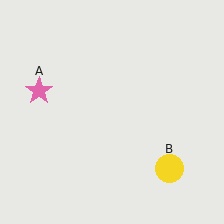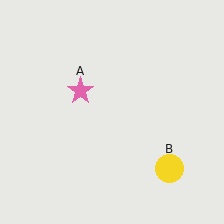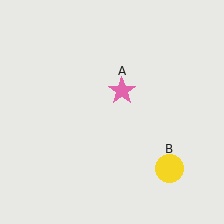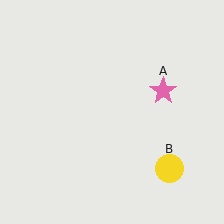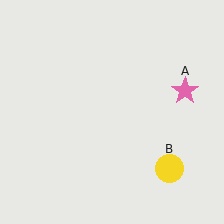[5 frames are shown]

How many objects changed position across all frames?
1 object changed position: pink star (object A).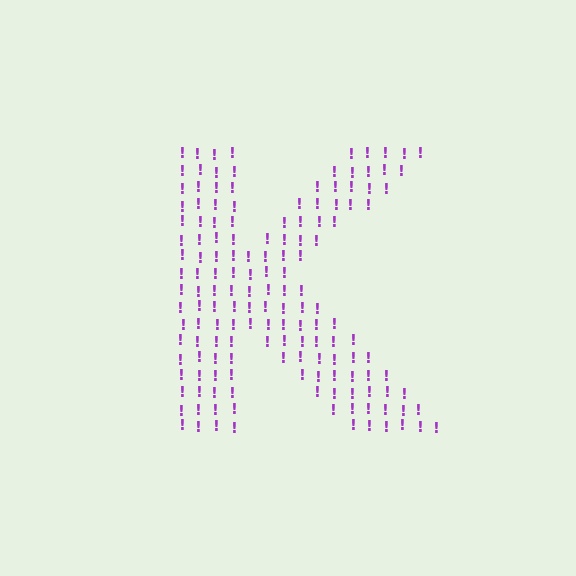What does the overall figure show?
The overall figure shows the letter K.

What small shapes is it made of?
It is made of small exclamation marks.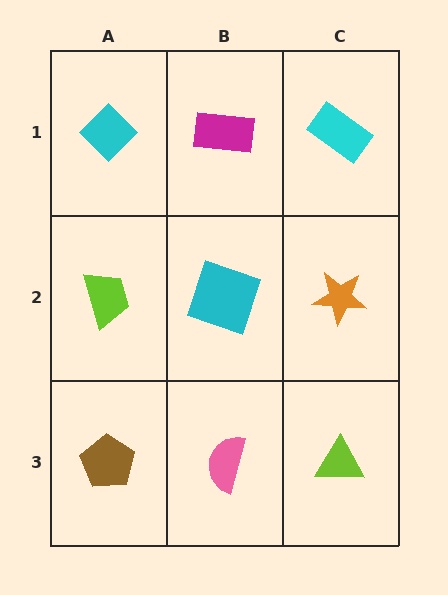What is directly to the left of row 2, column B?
A lime trapezoid.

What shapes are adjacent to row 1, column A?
A lime trapezoid (row 2, column A), a magenta rectangle (row 1, column B).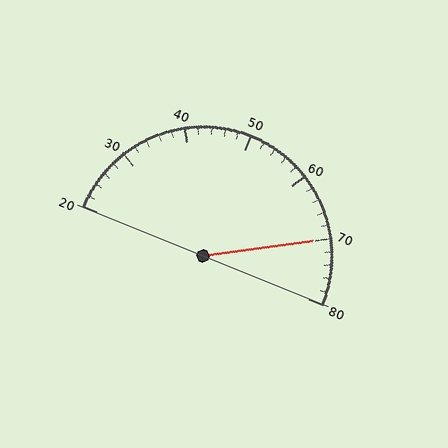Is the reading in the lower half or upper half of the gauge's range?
The reading is in the upper half of the range (20 to 80).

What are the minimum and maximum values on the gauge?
The gauge ranges from 20 to 80.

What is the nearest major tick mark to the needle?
The nearest major tick mark is 70.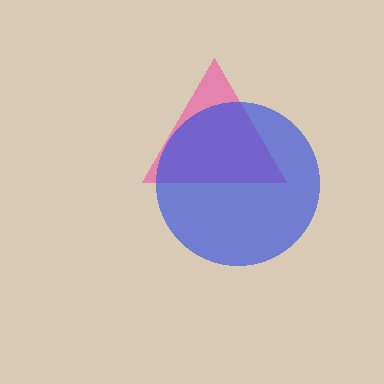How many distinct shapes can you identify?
There are 2 distinct shapes: a pink triangle, a blue circle.